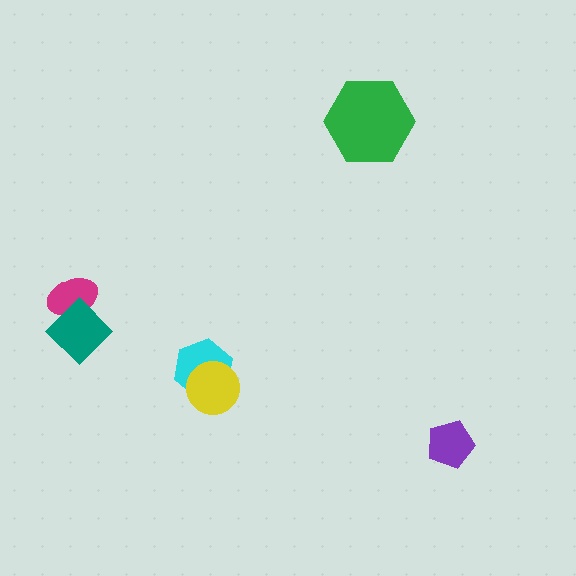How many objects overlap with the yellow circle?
1 object overlaps with the yellow circle.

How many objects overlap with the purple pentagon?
0 objects overlap with the purple pentagon.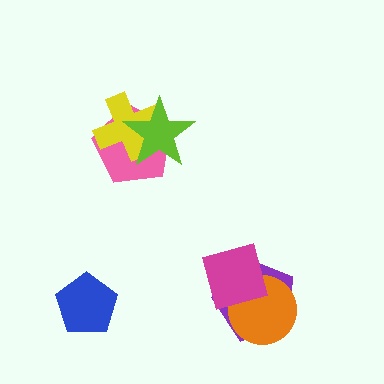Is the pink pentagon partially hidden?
Yes, it is partially covered by another shape.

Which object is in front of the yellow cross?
The lime star is in front of the yellow cross.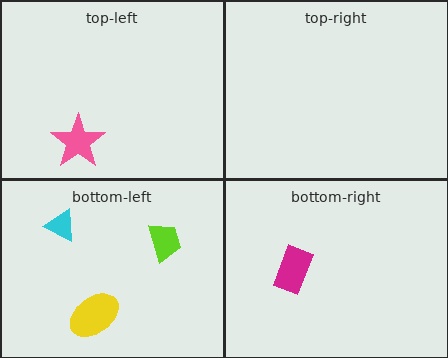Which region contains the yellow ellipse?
The bottom-left region.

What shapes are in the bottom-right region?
The magenta rectangle.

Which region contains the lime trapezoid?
The bottom-left region.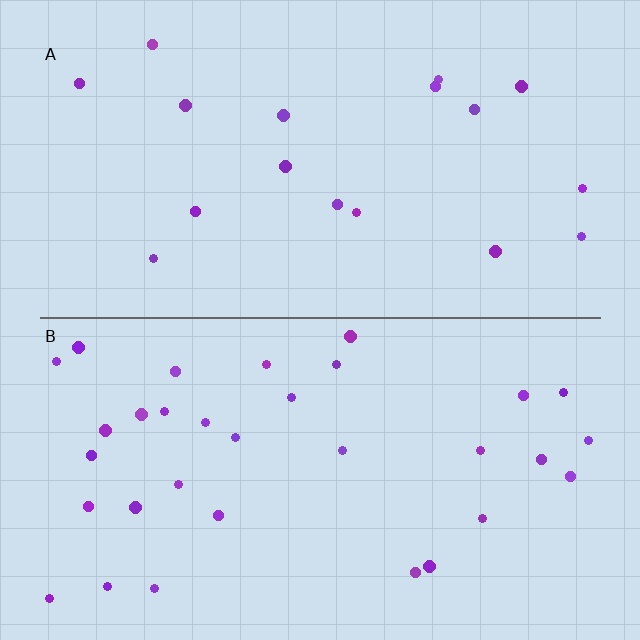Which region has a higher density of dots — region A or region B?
B (the bottom).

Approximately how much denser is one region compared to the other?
Approximately 1.8× — region B over region A.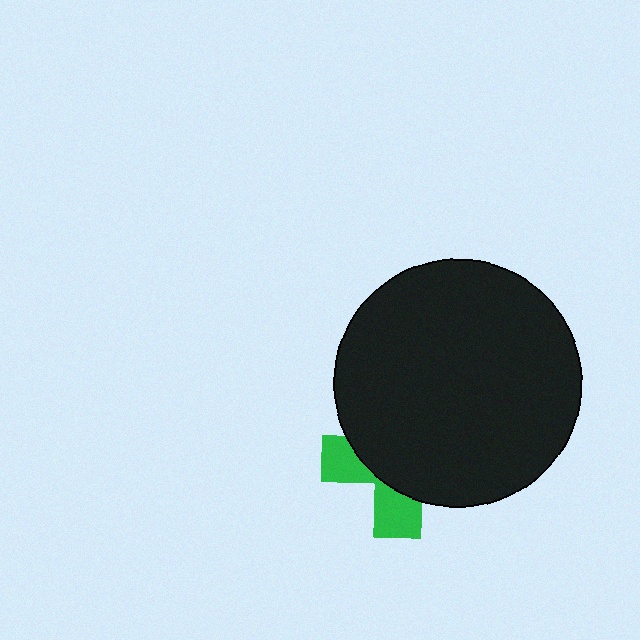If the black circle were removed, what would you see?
You would see the complete green cross.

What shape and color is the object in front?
The object in front is a black circle.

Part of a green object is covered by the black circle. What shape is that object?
It is a cross.